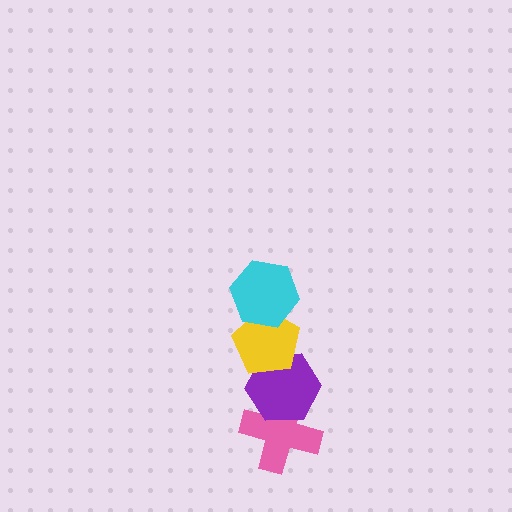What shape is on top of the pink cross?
The purple hexagon is on top of the pink cross.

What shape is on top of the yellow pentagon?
The cyan hexagon is on top of the yellow pentagon.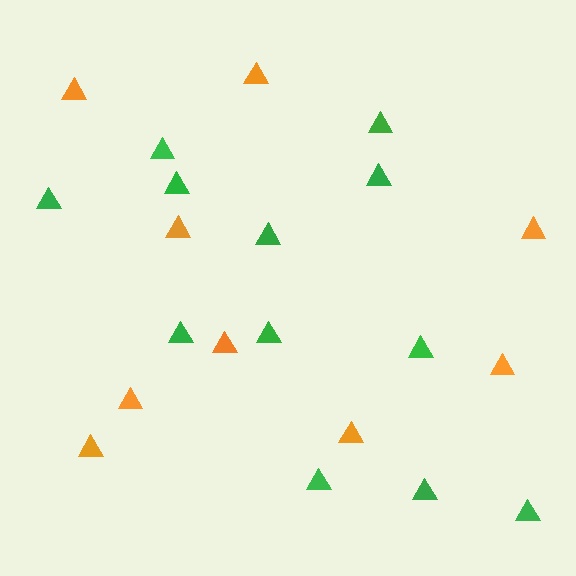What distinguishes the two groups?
There are 2 groups: one group of orange triangles (9) and one group of green triangles (12).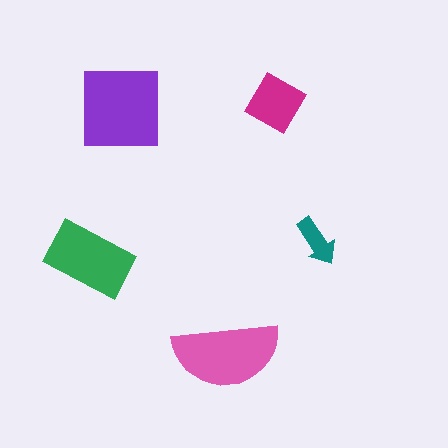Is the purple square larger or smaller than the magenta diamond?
Larger.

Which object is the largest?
The purple square.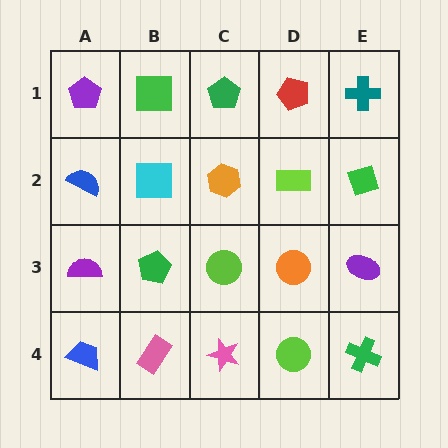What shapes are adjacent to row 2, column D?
A red pentagon (row 1, column D), an orange circle (row 3, column D), an orange hexagon (row 2, column C), a green diamond (row 2, column E).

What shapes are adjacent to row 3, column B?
A cyan square (row 2, column B), a pink rectangle (row 4, column B), a purple semicircle (row 3, column A), a lime circle (row 3, column C).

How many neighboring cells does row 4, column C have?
3.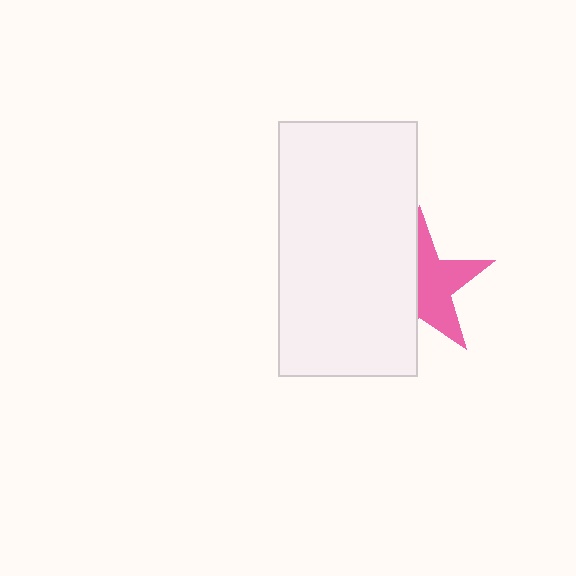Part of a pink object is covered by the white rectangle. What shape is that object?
It is a star.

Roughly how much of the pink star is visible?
About half of it is visible (roughly 54%).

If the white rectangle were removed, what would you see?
You would see the complete pink star.